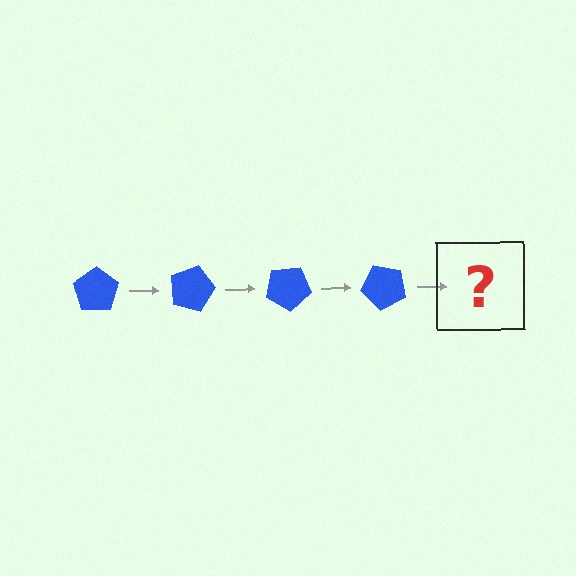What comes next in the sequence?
The next element should be a blue pentagon rotated 60 degrees.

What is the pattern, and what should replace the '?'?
The pattern is that the pentagon rotates 15 degrees each step. The '?' should be a blue pentagon rotated 60 degrees.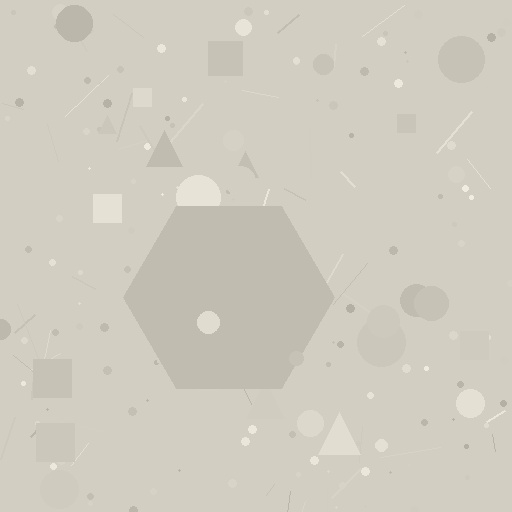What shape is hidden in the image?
A hexagon is hidden in the image.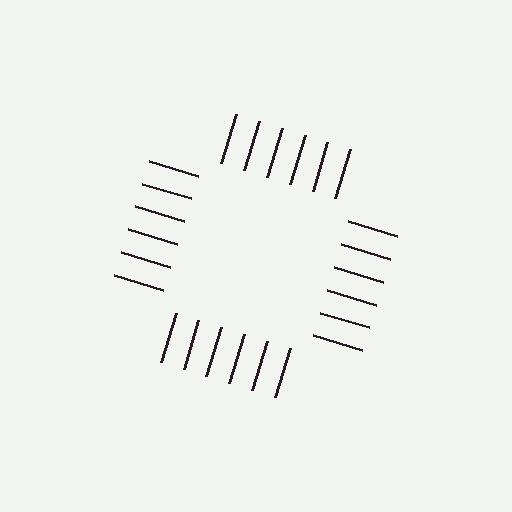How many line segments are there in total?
24 — 6 along each of the 4 edges.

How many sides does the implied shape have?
4 sides — the line-ends trace a square.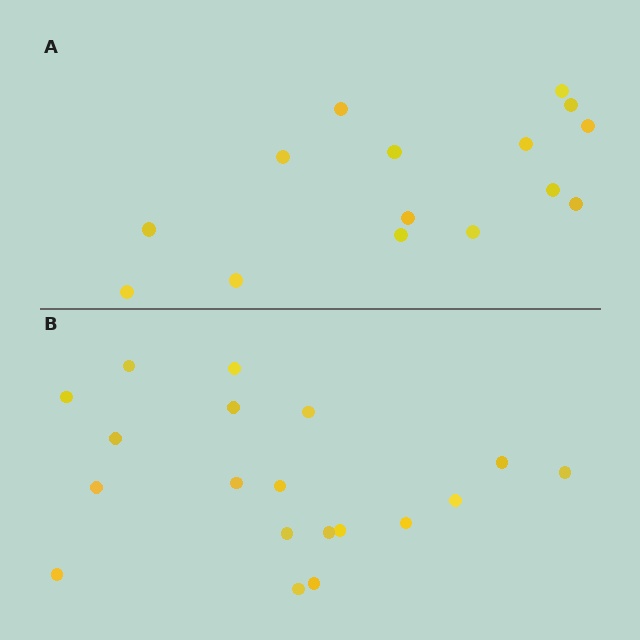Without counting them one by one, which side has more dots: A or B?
Region B (the bottom region) has more dots.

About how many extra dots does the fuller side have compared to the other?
Region B has about 4 more dots than region A.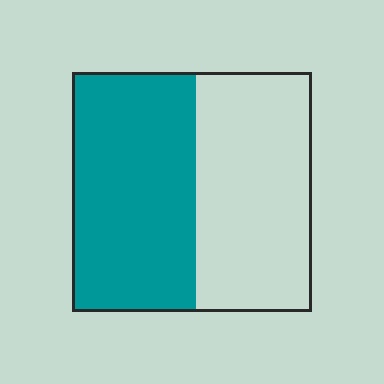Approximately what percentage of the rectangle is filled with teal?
Approximately 50%.